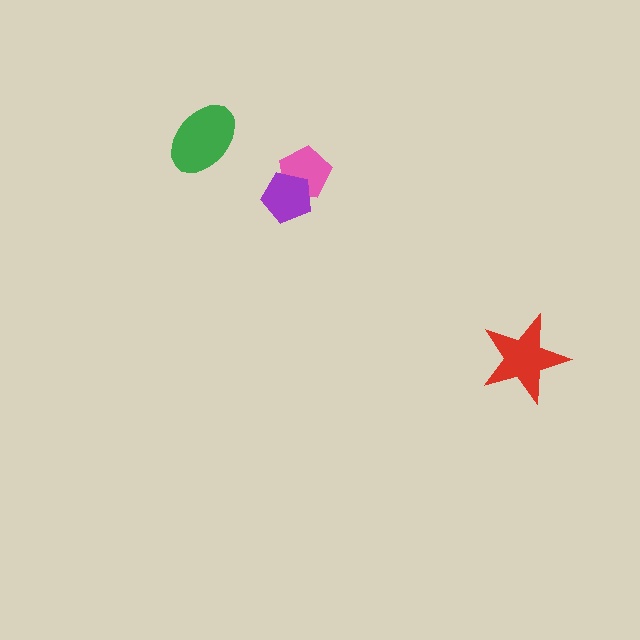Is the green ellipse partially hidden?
No, no other shape covers it.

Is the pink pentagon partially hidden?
Yes, it is partially covered by another shape.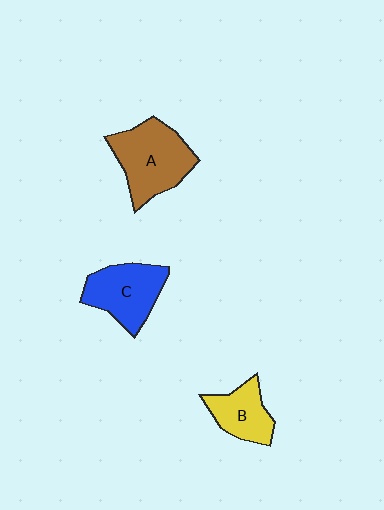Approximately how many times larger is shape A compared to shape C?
Approximately 1.2 times.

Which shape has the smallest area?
Shape B (yellow).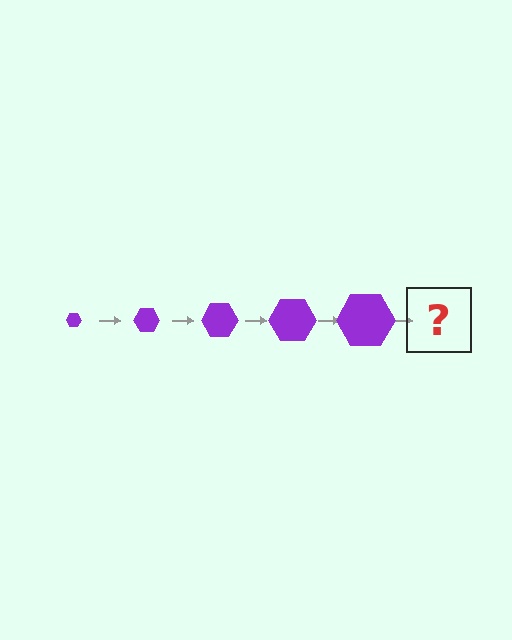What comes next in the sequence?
The next element should be a purple hexagon, larger than the previous one.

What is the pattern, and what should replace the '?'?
The pattern is that the hexagon gets progressively larger each step. The '?' should be a purple hexagon, larger than the previous one.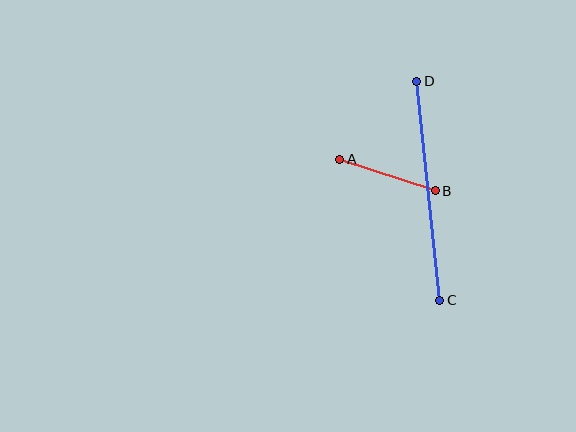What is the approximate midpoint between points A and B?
The midpoint is at approximately (388, 175) pixels.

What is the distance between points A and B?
The distance is approximately 100 pixels.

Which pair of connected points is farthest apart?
Points C and D are farthest apart.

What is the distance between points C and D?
The distance is approximately 220 pixels.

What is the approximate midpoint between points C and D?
The midpoint is at approximately (428, 191) pixels.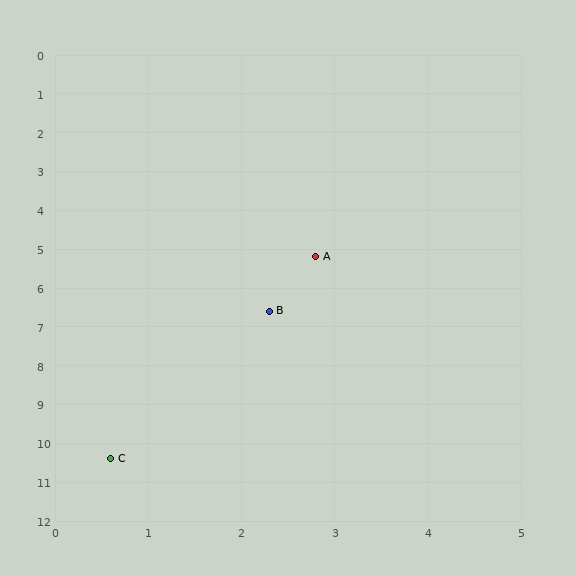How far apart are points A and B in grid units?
Points A and B are about 1.5 grid units apart.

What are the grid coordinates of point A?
Point A is at approximately (2.8, 5.2).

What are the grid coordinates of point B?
Point B is at approximately (2.3, 6.6).